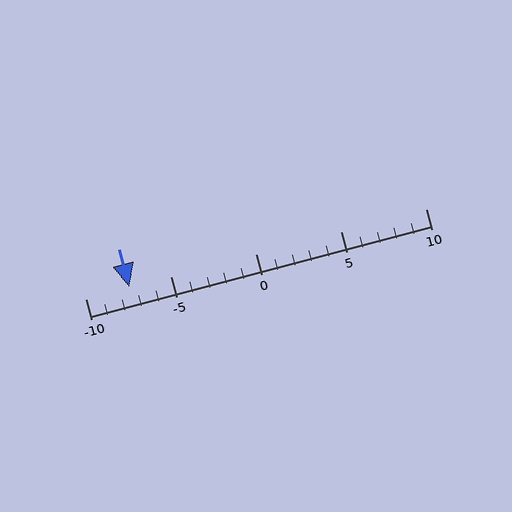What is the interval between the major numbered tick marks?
The major tick marks are spaced 5 units apart.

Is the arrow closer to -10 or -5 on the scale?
The arrow is closer to -5.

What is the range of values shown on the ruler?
The ruler shows values from -10 to 10.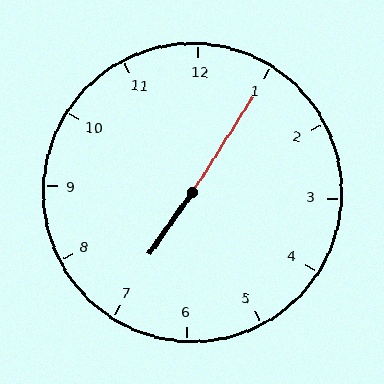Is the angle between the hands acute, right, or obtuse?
It is obtuse.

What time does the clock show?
7:05.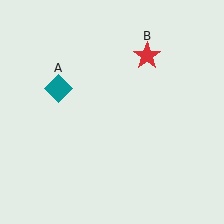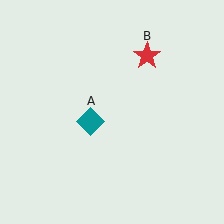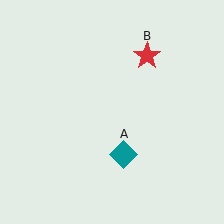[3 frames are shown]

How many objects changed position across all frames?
1 object changed position: teal diamond (object A).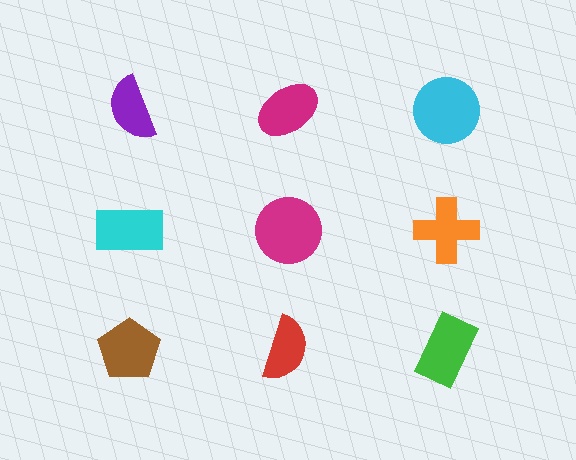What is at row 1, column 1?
A purple semicircle.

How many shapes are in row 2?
3 shapes.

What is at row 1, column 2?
A magenta ellipse.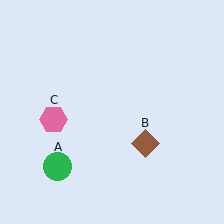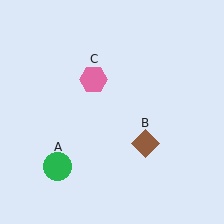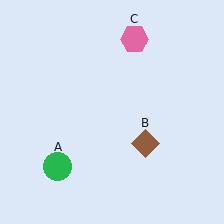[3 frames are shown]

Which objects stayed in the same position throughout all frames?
Green circle (object A) and brown diamond (object B) remained stationary.